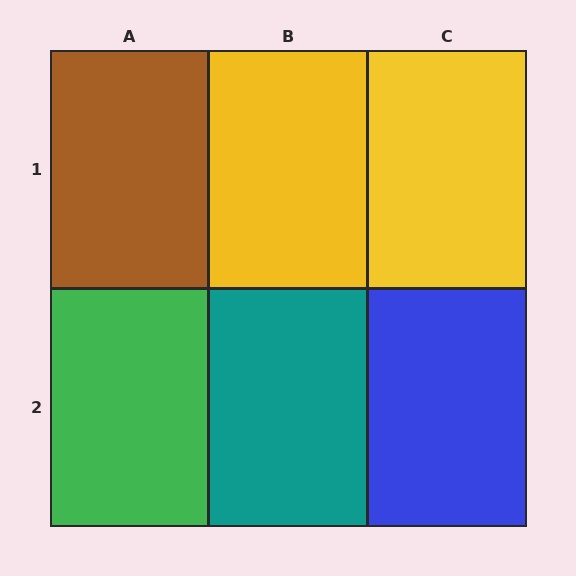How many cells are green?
1 cell is green.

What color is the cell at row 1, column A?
Brown.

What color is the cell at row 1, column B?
Yellow.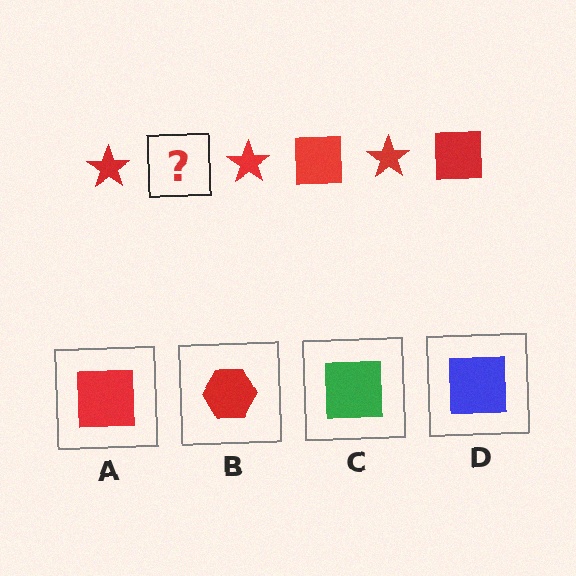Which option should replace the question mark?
Option A.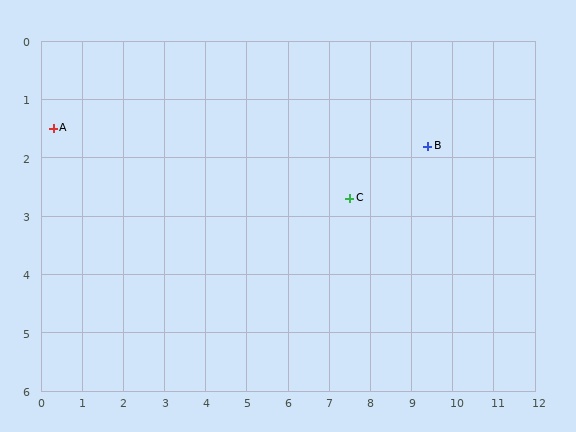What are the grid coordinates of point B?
Point B is at approximately (9.4, 1.8).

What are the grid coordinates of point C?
Point C is at approximately (7.5, 2.7).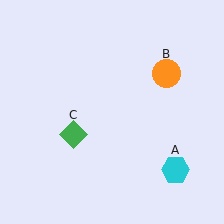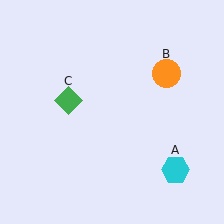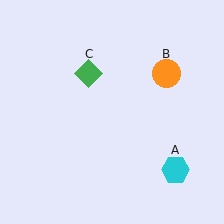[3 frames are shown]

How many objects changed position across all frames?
1 object changed position: green diamond (object C).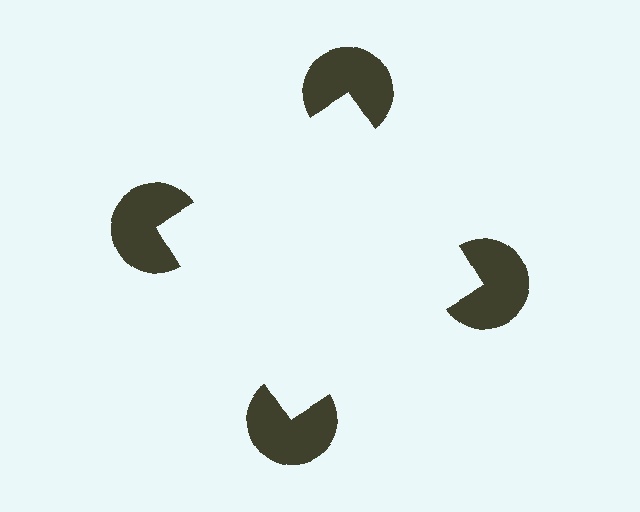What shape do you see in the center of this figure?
An illusory square — its edges are inferred from the aligned wedge cuts in the pac-man discs, not physically drawn.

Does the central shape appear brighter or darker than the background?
It typically appears slightly brighter than the background, even though no actual brightness change is drawn.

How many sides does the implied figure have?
4 sides.